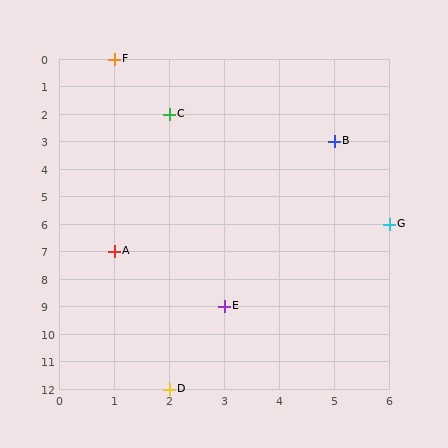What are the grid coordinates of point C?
Point C is at grid coordinates (2, 2).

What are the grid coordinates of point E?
Point E is at grid coordinates (3, 9).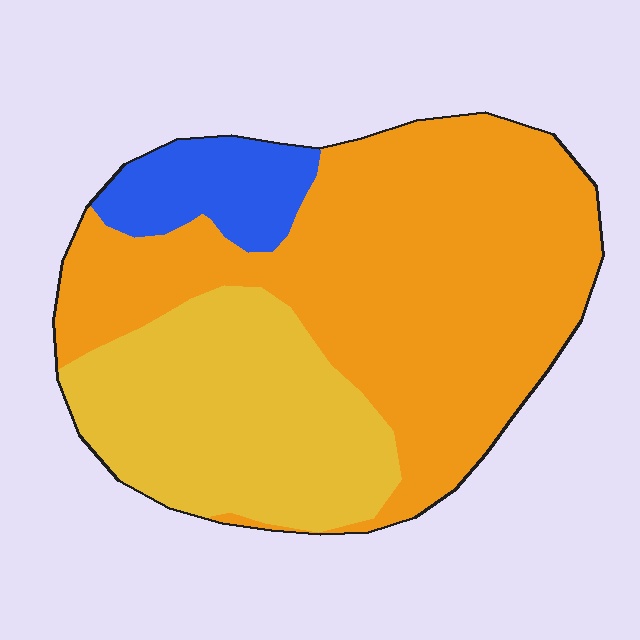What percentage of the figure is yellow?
Yellow covers 32% of the figure.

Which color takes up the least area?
Blue, at roughly 10%.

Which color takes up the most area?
Orange, at roughly 60%.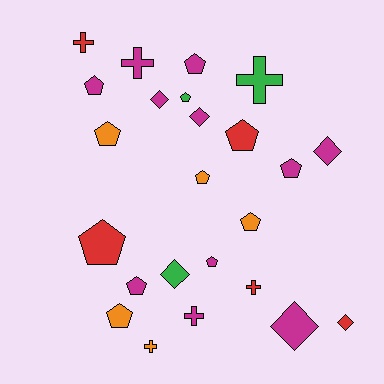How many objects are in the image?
There are 24 objects.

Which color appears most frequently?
Magenta, with 11 objects.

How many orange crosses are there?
There is 1 orange cross.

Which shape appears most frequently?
Pentagon, with 12 objects.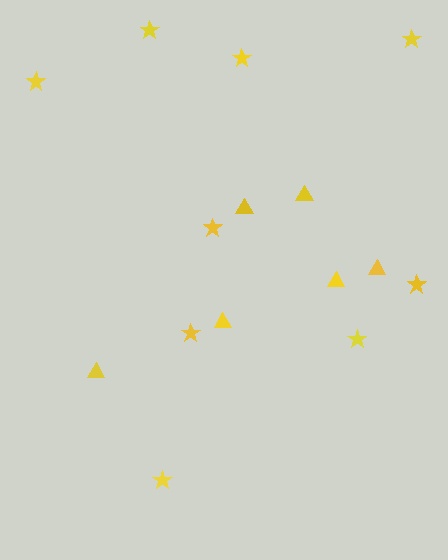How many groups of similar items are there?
There are 2 groups: one group of triangles (6) and one group of stars (9).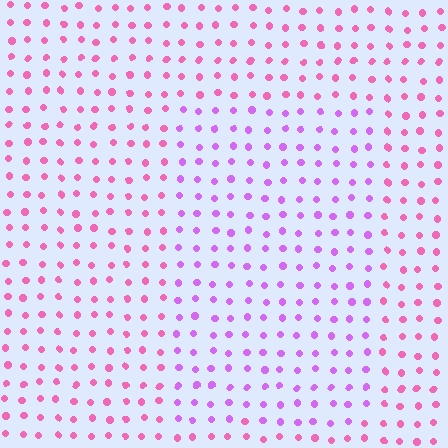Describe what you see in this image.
The image is filled with small pink elements in a uniform arrangement. A rectangle-shaped region is visible where the elements are tinted to a slightly different hue, forming a subtle color boundary.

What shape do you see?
I see a rectangle.